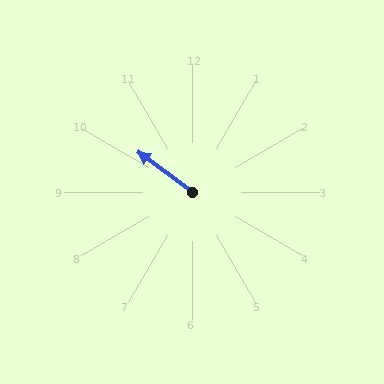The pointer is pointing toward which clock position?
Roughly 10 o'clock.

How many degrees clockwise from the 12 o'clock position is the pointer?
Approximately 306 degrees.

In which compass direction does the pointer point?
Northwest.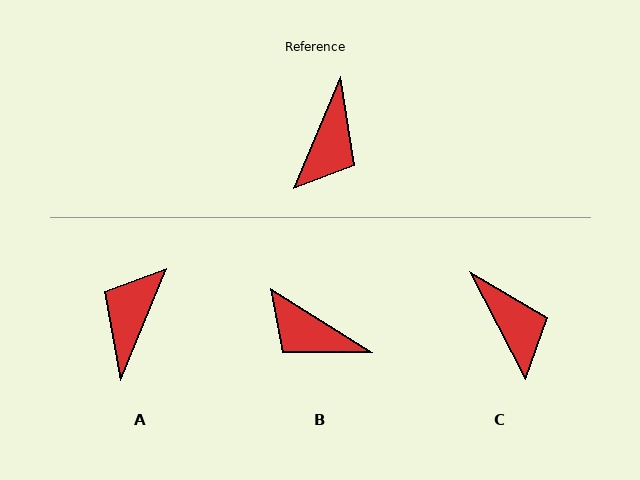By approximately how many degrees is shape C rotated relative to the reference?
Approximately 50 degrees counter-clockwise.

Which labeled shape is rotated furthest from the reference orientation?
A, about 180 degrees away.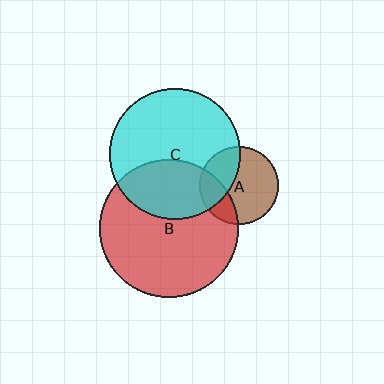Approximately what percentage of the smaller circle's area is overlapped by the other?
Approximately 25%.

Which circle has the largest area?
Circle B (red).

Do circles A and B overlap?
Yes.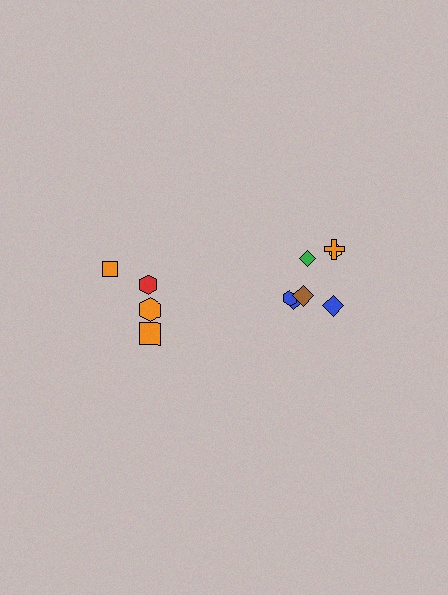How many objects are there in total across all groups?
There are 11 objects.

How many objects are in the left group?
There are 4 objects.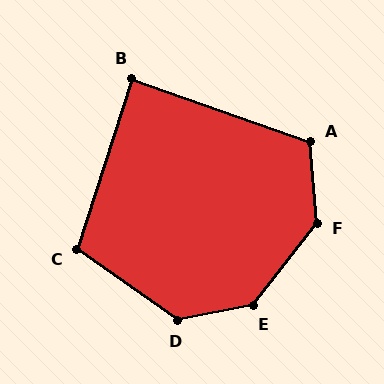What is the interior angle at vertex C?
Approximately 107 degrees (obtuse).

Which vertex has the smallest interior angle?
B, at approximately 88 degrees.